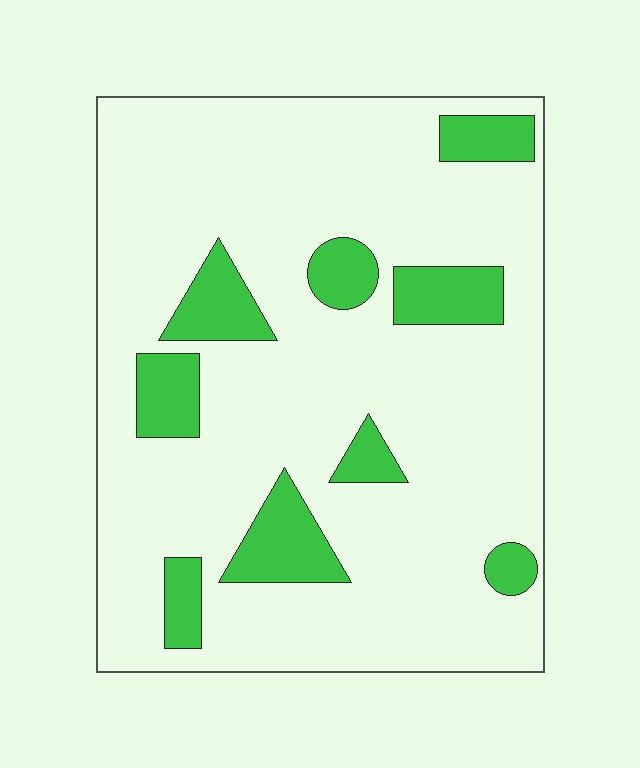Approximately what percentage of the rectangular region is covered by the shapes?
Approximately 15%.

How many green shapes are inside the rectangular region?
9.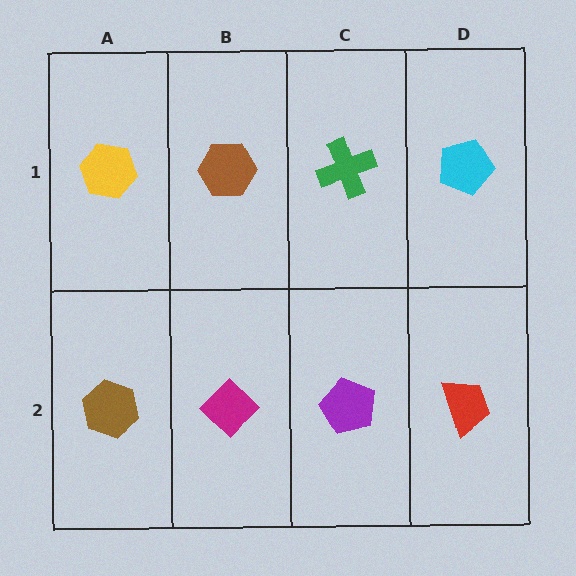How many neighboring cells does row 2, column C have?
3.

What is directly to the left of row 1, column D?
A green cross.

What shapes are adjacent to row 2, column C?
A green cross (row 1, column C), a magenta diamond (row 2, column B), a red trapezoid (row 2, column D).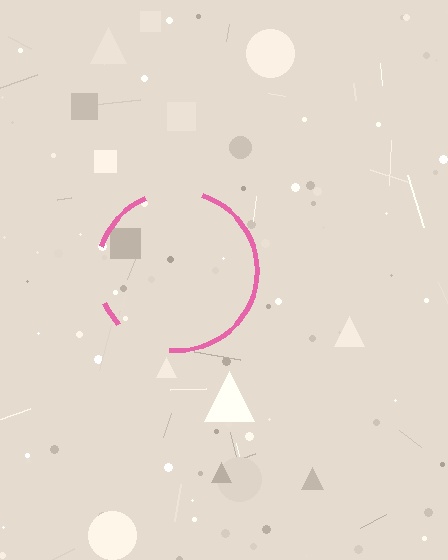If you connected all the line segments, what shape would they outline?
They would outline a circle.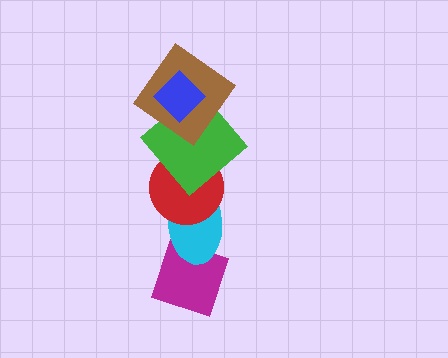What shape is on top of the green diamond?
The brown diamond is on top of the green diamond.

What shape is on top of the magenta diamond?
The cyan ellipse is on top of the magenta diamond.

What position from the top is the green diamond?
The green diamond is 3rd from the top.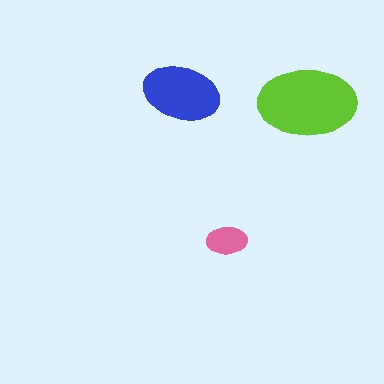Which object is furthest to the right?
The lime ellipse is rightmost.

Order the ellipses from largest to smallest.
the lime one, the blue one, the pink one.